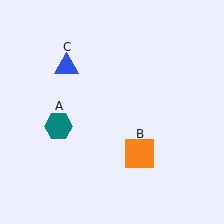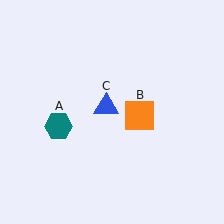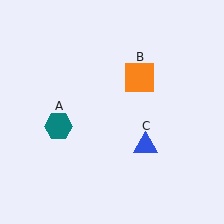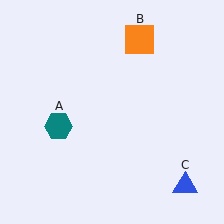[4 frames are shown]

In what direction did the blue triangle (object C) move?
The blue triangle (object C) moved down and to the right.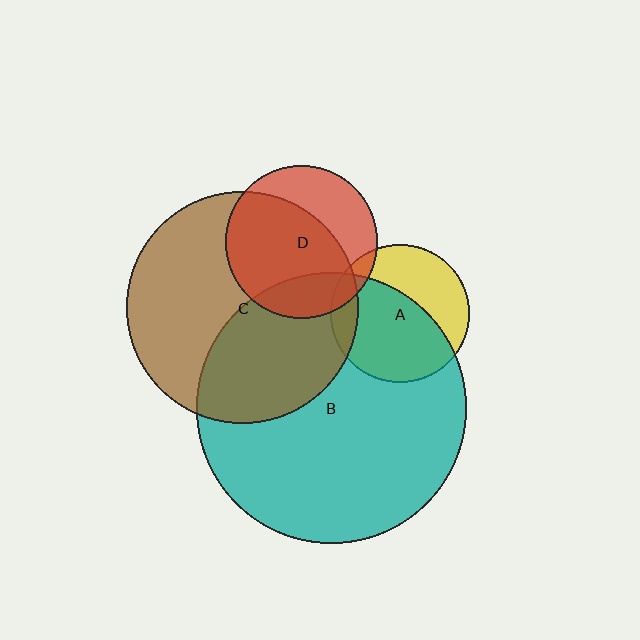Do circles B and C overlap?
Yes.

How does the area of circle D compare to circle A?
Approximately 1.2 times.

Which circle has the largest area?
Circle B (teal).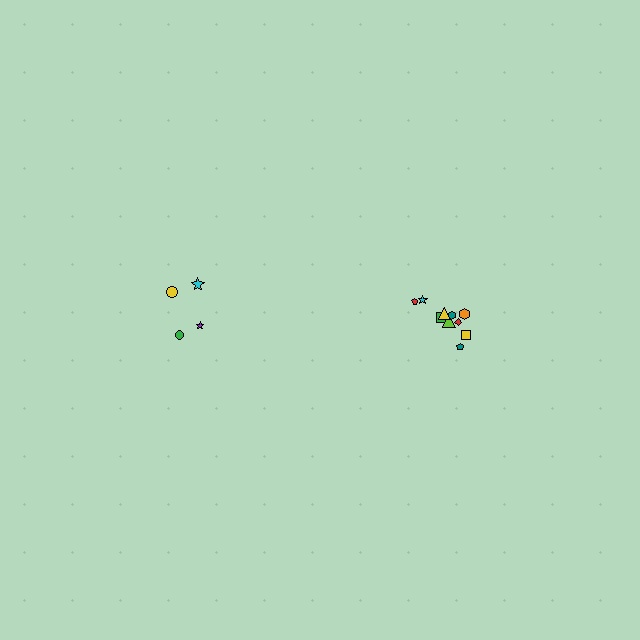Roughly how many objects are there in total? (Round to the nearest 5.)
Roughly 15 objects in total.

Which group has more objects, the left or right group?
The right group.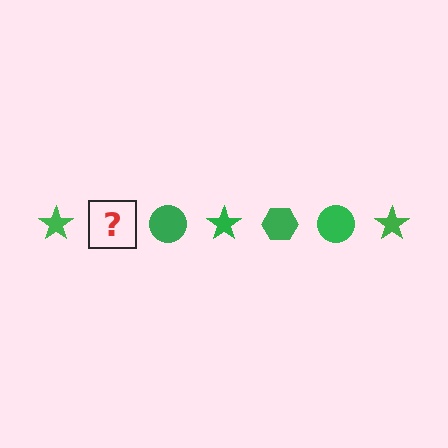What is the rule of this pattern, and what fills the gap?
The rule is that the pattern cycles through star, hexagon, circle shapes in green. The gap should be filled with a green hexagon.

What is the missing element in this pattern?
The missing element is a green hexagon.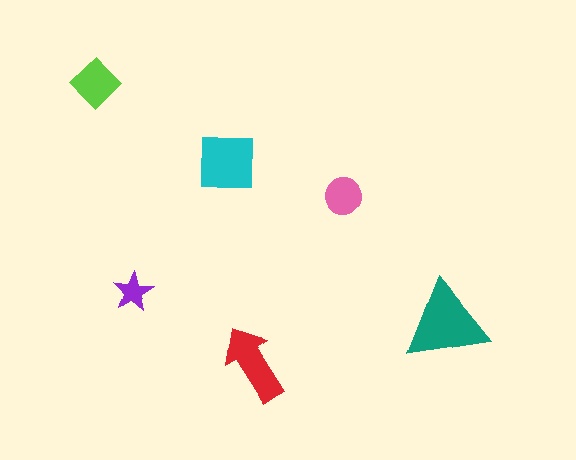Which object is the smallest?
The purple star.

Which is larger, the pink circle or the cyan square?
The cyan square.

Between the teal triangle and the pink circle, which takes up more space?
The teal triangle.